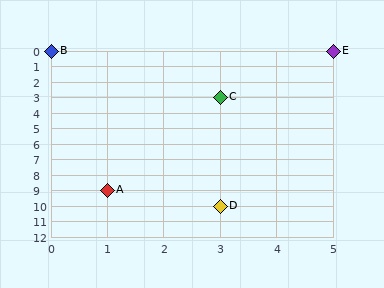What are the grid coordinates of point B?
Point B is at grid coordinates (0, 0).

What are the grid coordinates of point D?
Point D is at grid coordinates (3, 10).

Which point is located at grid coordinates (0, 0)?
Point B is at (0, 0).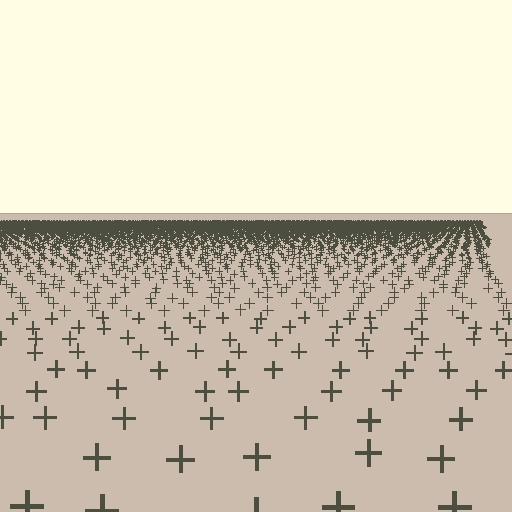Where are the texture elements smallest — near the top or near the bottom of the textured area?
Near the top.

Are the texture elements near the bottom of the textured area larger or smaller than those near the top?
Larger. Near the bottom, elements are closer to the viewer and appear at a bigger on-screen size.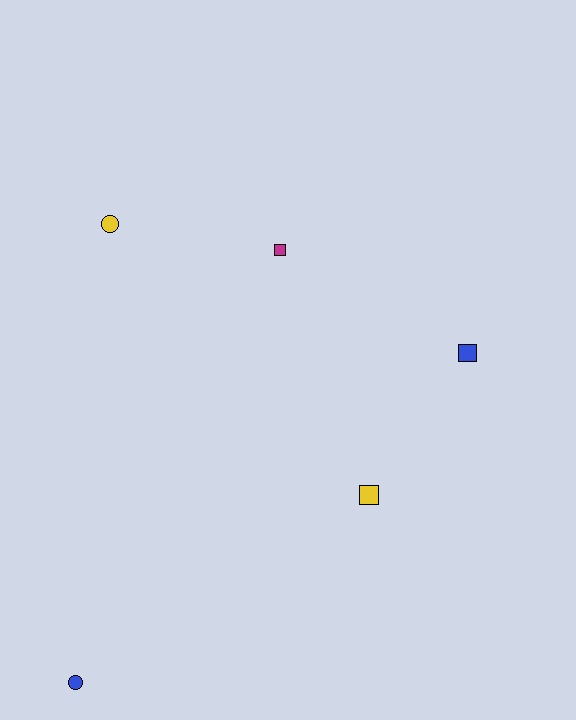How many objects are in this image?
There are 5 objects.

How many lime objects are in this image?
There are no lime objects.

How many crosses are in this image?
There are no crosses.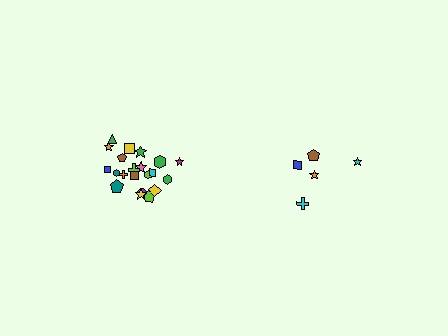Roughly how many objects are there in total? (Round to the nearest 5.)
Roughly 25 objects in total.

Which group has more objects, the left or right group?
The left group.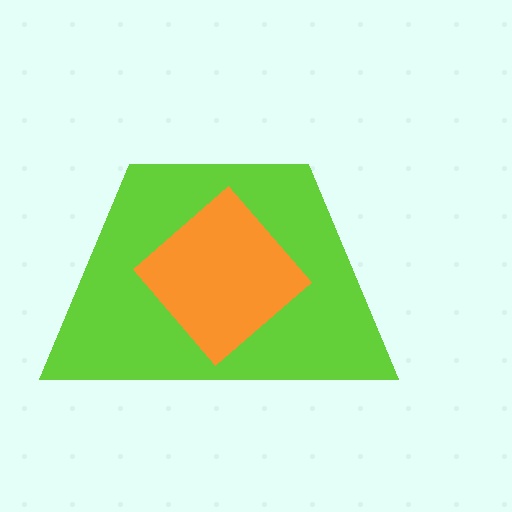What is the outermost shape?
The lime trapezoid.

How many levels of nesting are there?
2.